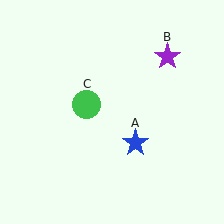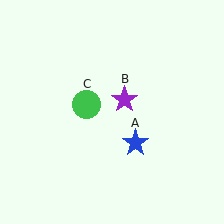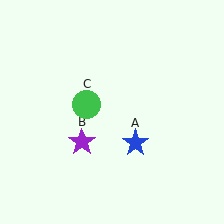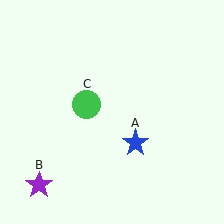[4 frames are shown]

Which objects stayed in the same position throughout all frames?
Blue star (object A) and green circle (object C) remained stationary.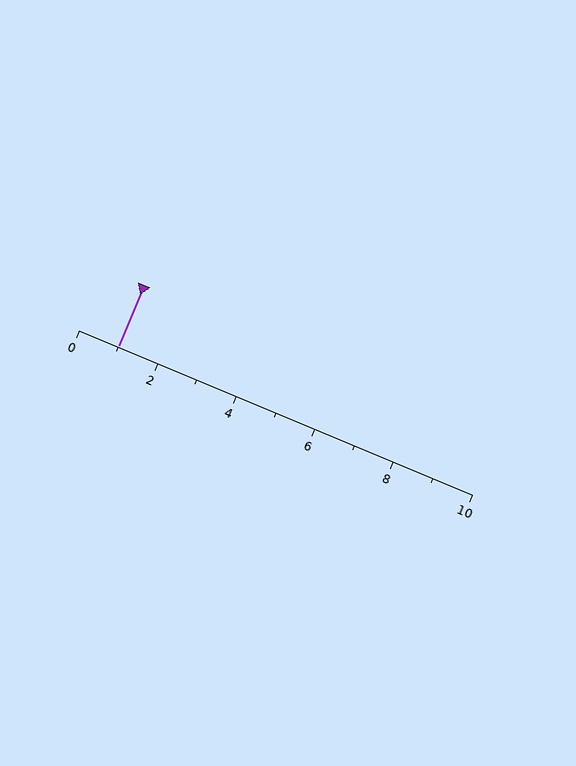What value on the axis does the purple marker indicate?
The marker indicates approximately 1.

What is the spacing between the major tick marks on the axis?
The major ticks are spaced 2 apart.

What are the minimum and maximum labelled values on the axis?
The axis runs from 0 to 10.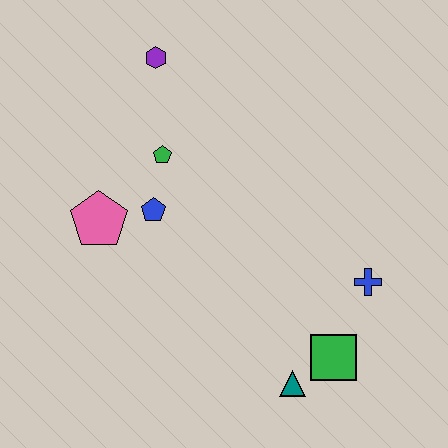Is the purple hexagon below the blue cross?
No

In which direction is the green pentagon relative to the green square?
The green pentagon is above the green square.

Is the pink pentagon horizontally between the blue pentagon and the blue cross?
No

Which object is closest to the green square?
The teal triangle is closest to the green square.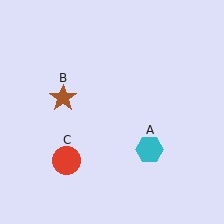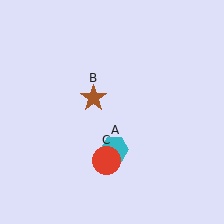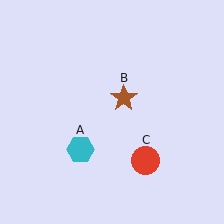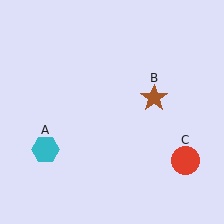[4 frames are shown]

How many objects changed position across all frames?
3 objects changed position: cyan hexagon (object A), brown star (object B), red circle (object C).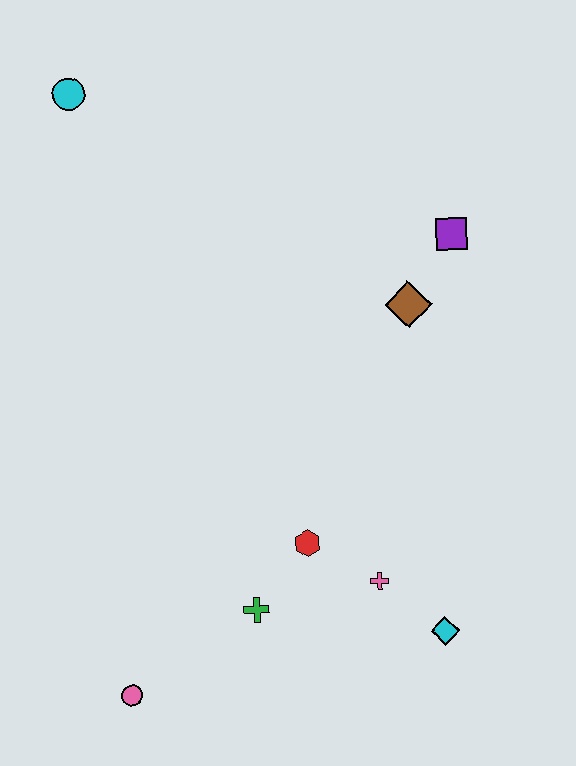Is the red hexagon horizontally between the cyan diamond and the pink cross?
No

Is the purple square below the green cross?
No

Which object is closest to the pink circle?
The green cross is closest to the pink circle.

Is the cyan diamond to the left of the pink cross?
No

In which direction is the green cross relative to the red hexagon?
The green cross is below the red hexagon.